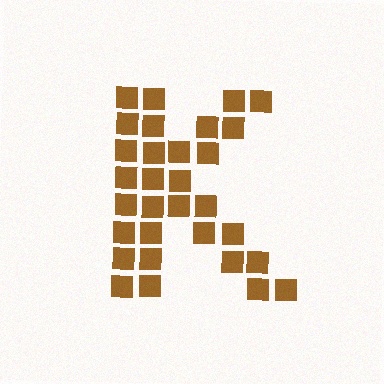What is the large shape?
The large shape is the letter K.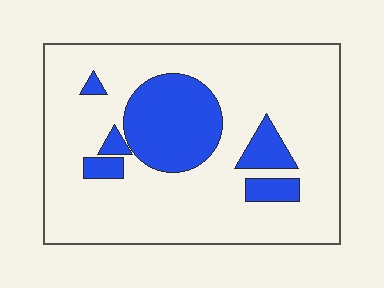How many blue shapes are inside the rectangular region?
6.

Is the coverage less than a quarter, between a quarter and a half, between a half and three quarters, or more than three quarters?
Less than a quarter.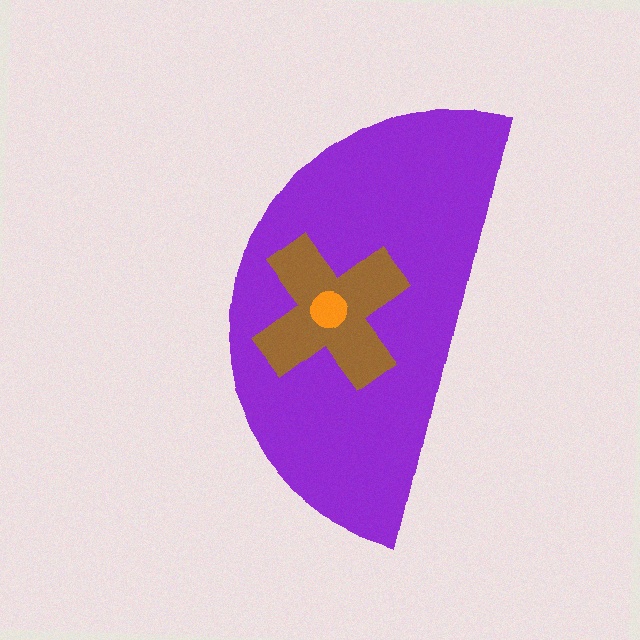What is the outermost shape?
The purple semicircle.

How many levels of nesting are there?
3.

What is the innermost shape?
The orange circle.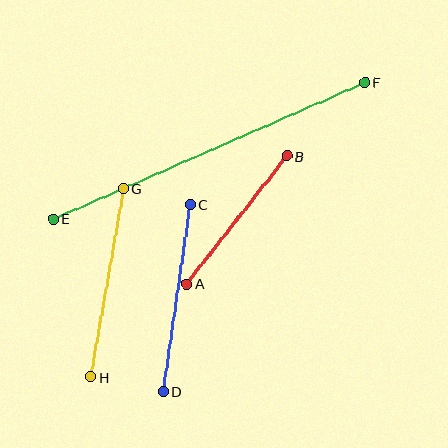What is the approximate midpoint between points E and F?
The midpoint is at approximately (209, 151) pixels.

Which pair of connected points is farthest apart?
Points E and F are farthest apart.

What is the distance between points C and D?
The distance is approximately 189 pixels.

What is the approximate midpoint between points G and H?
The midpoint is at approximately (107, 283) pixels.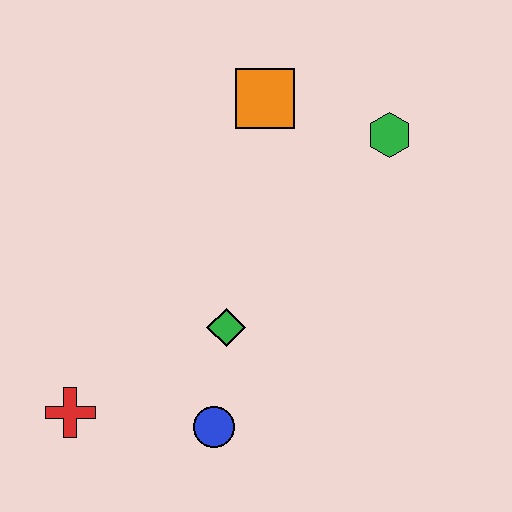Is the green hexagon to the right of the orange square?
Yes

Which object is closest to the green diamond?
The blue circle is closest to the green diamond.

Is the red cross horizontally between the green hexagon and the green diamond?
No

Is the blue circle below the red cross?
Yes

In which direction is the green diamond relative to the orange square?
The green diamond is below the orange square.